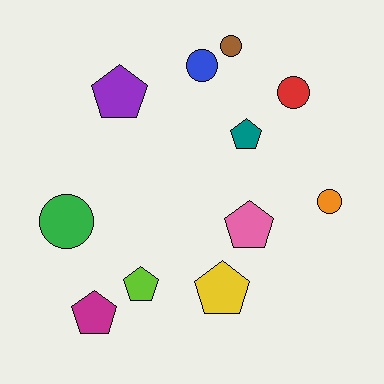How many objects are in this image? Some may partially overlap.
There are 11 objects.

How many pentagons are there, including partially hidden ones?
There are 6 pentagons.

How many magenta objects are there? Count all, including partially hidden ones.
There is 1 magenta object.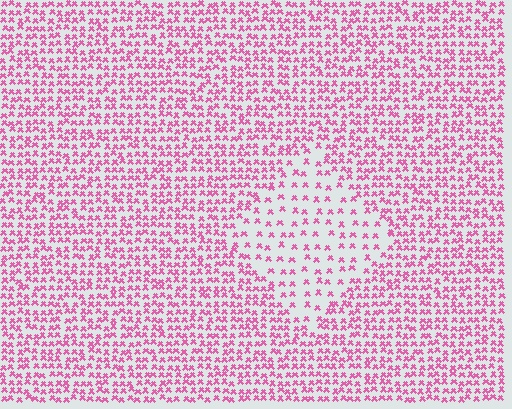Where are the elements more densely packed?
The elements are more densely packed outside the diamond boundary.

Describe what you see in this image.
The image contains small pink elements arranged at two different densities. A diamond-shaped region is visible where the elements are less densely packed than the surrounding area.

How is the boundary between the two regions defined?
The boundary is defined by a change in element density (approximately 2.3x ratio). All elements are the same color, size, and shape.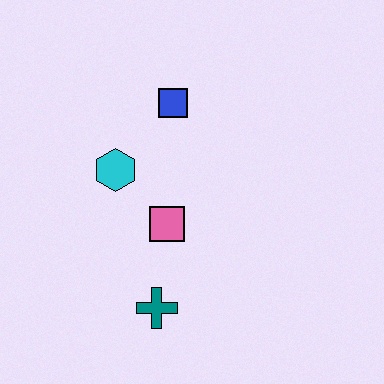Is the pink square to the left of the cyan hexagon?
No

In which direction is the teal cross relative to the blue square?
The teal cross is below the blue square.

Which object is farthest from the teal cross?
The blue square is farthest from the teal cross.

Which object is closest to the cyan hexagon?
The pink square is closest to the cyan hexagon.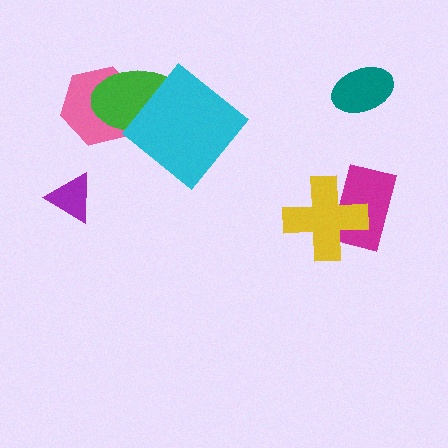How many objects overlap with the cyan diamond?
1 object overlaps with the cyan diamond.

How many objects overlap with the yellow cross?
1 object overlaps with the yellow cross.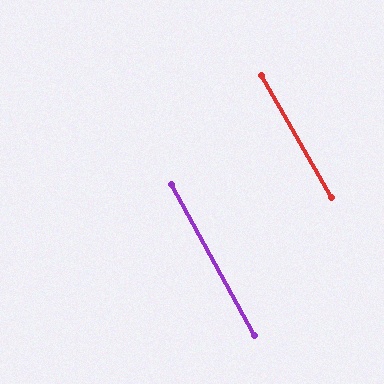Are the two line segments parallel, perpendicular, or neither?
Parallel — their directions differ by only 0.7°.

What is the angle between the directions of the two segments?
Approximately 1 degree.